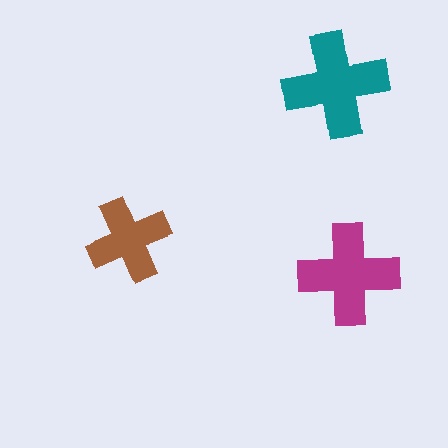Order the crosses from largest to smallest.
the teal one, the magenta one, the brown one.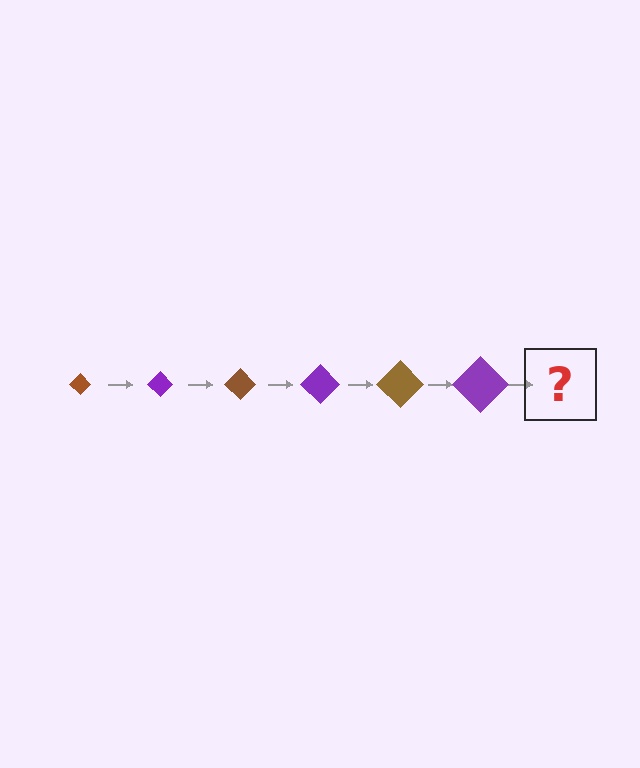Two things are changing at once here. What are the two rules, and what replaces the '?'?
The two rules are that the diamond grows larger each step and the color cycles through brown and purple. The '?' should be a brown diamond, larger than the previous one.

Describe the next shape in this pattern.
It should be a brown diamond, larger than the previous one.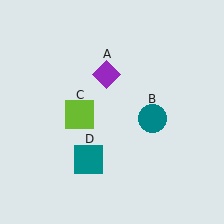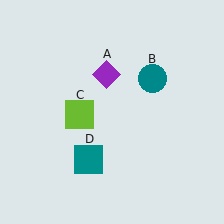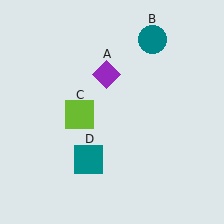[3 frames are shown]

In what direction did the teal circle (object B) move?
The teal circle (object B) moved up.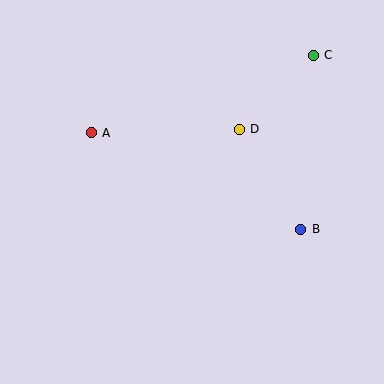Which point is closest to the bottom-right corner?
Point B is closest to the bottom-right corner.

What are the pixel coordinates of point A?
Point A is at (91, 133).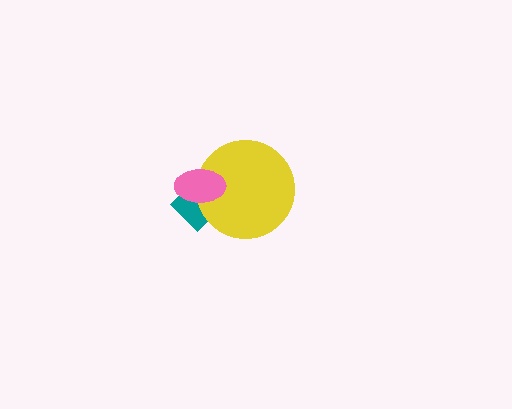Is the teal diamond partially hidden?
Yes, it is partially covered by another shape.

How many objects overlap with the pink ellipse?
2 objects overlap with the pink ellipse.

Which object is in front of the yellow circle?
The pink ellipse is in front of the yellow circle.